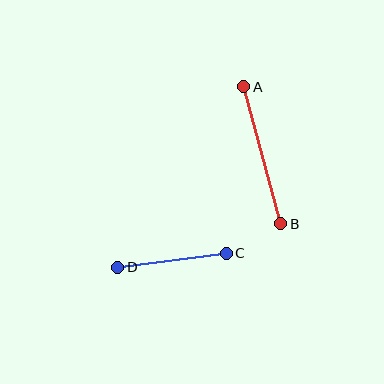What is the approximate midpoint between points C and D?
The midpoint is at approximately (172, 260) pixels.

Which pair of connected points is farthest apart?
Points A and B are farthest apart.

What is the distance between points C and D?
The distance is approximately 109 pixels.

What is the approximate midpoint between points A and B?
The midpoint is at approximately (262, 155) pixels.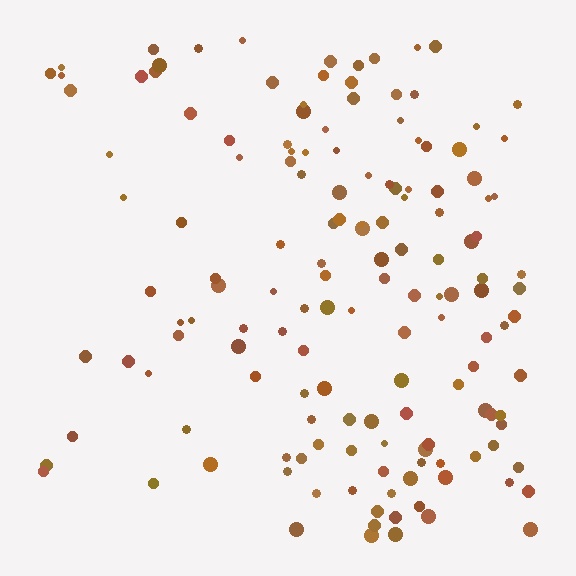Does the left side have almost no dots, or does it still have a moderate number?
Still a moderate number, just noticeably fewer than the right.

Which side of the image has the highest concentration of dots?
The right.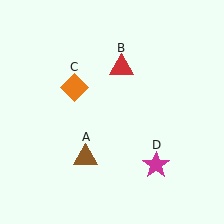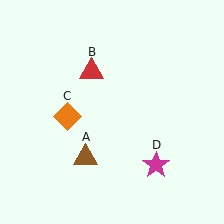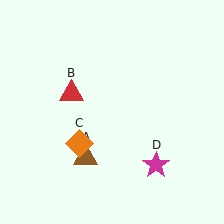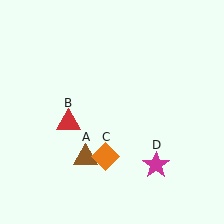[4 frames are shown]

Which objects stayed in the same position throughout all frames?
Brown triangle (object A) and magenta star (object D) remained stationary.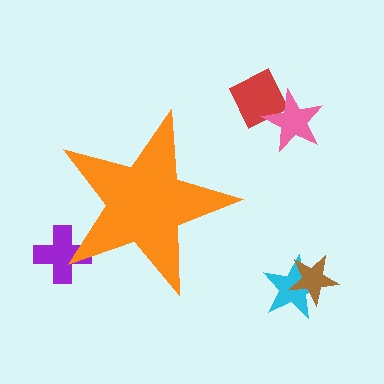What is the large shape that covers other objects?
An orange star.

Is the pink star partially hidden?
No, the pink star is fully visible.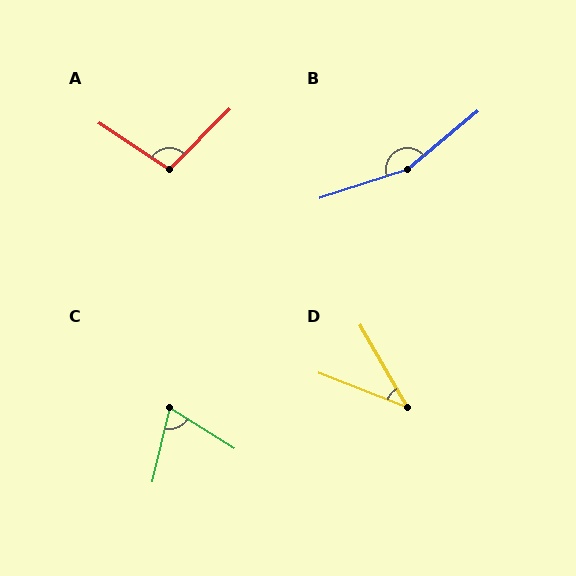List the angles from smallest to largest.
D (39°), C (71°), A (101°), B (159°).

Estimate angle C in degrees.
Approximately 71 degrees.